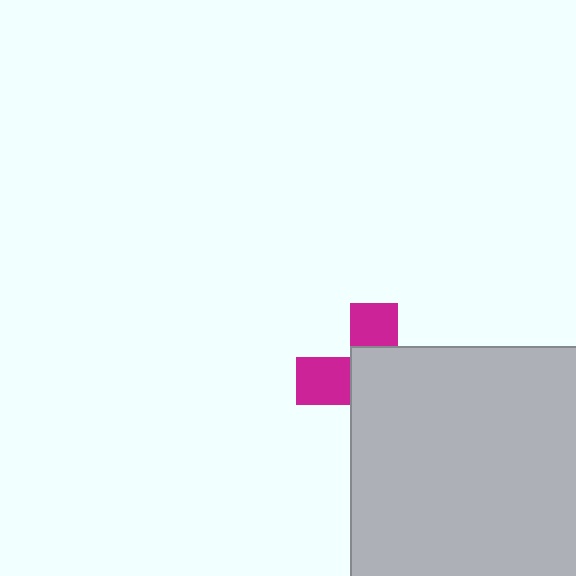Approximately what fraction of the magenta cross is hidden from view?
Roughly 64% of the magenta cross is hidden behind the light gray square.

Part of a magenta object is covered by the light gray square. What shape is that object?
It is a cross.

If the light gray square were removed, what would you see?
You would see the complete magenta cross.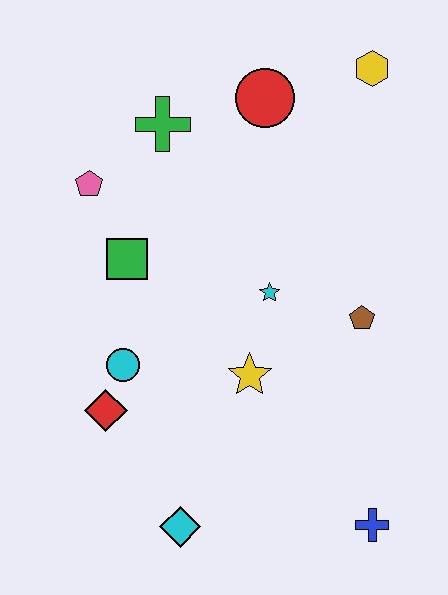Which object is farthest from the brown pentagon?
The pink pentagon is farthest from the brown pentagon.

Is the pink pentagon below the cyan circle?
No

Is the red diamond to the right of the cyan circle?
No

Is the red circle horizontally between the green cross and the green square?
No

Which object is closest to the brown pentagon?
The cyan star is closest to the brown pentagon.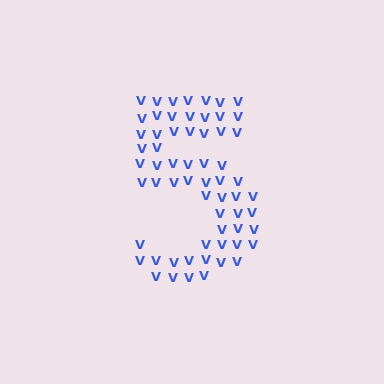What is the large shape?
The large shape is the digit 5.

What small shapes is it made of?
It is made of small letter V's.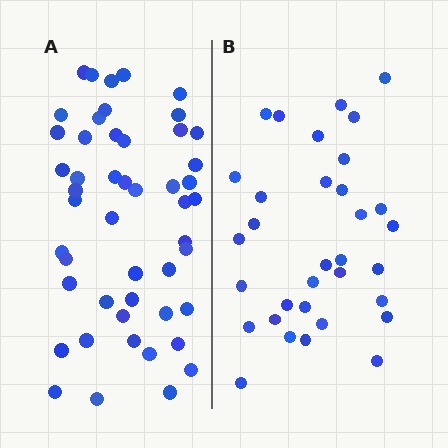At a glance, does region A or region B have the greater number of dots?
Region A (the left region) has more dots.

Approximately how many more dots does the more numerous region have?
Region A has approximately 15 more dots than region B.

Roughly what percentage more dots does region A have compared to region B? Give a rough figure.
About 50% more.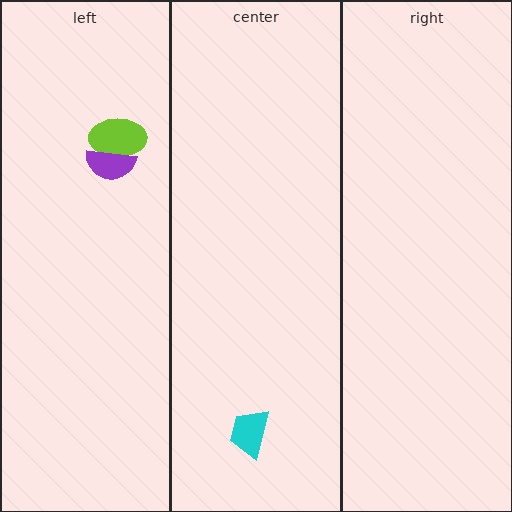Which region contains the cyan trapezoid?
The center region.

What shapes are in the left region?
The lime ellipse, the purple semicircle.